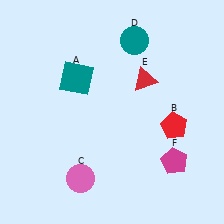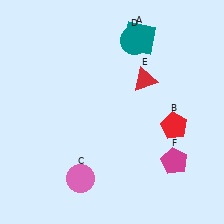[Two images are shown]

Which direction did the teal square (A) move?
The teal square (A) moved right.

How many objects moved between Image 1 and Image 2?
1 object moved between the two images.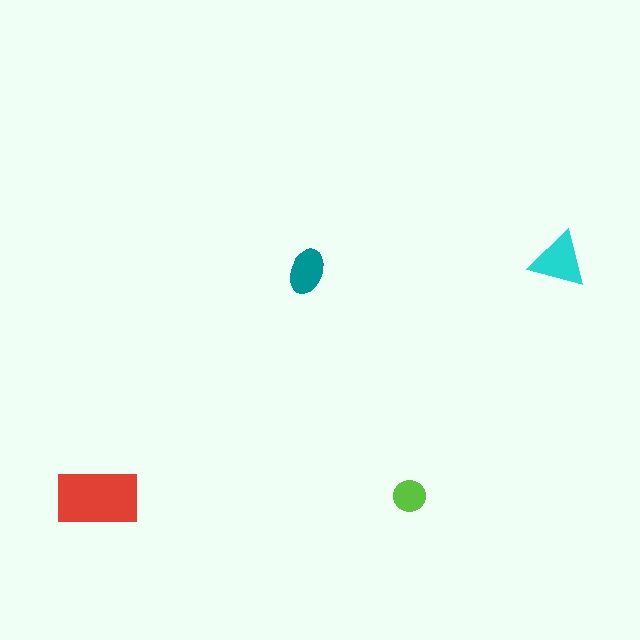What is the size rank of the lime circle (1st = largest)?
4th.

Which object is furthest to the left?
The red rectangle is leftmost.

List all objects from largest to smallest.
The red rectangle, the cyan triangle, the teal ellipse, the lime circle.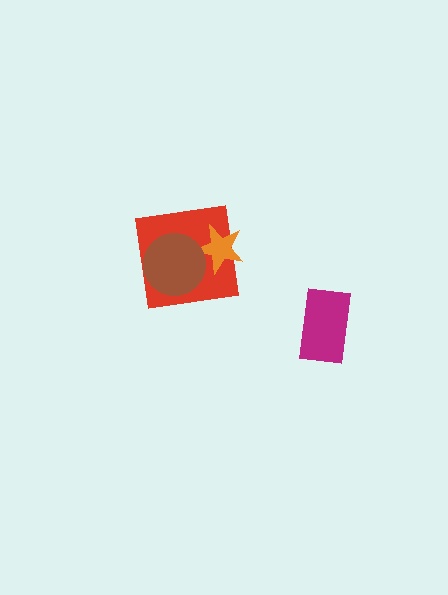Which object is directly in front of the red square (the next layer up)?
The orange star is directly in front of the red square.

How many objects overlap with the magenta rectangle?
0 objects overlap with the magenta rectangle.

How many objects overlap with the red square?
2 objects overlap with the red square.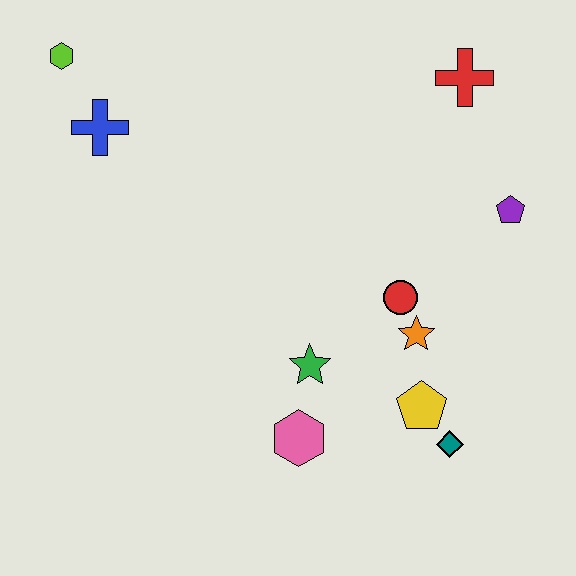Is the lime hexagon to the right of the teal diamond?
No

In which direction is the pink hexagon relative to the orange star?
The pink hexagon is to the left of the orange star.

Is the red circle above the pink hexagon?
Yes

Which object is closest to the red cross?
The purple pentagon is closest to the red cross.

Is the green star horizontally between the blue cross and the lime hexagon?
No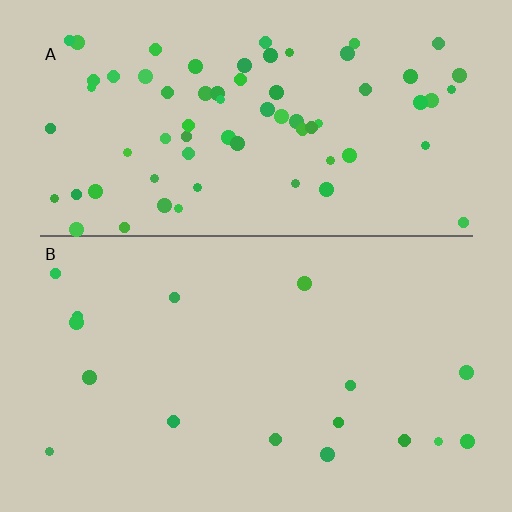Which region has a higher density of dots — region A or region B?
A (the top).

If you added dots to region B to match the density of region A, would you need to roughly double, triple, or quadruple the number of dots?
Approximately quadruple.